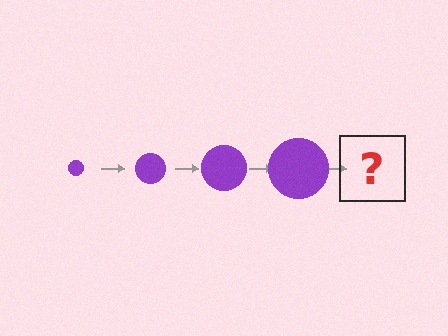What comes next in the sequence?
The next element should be a purple circle, larger than the previous one.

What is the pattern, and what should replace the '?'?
The pattern is that the circle gets progressively larger each step. The '?' should be a purple circle, larger than the previous one.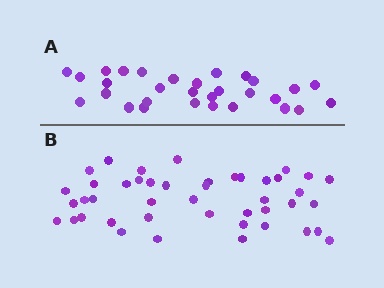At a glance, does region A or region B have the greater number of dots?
Region B (the bottom region) has more dots.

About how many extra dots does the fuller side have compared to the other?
Region B has approximately 15 more dots than region A.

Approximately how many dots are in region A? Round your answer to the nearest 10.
About 30 dots.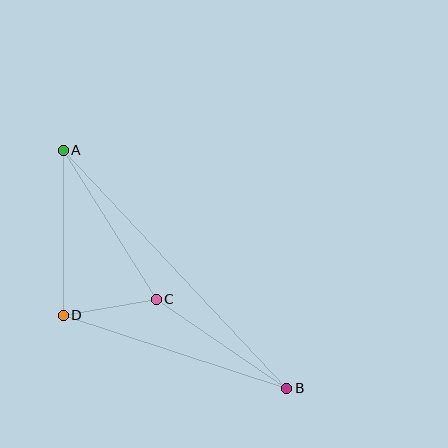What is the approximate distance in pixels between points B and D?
The distance between B and D is approximately 235 pixels.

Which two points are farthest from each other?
Points A and B are farthest from each other.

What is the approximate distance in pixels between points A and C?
The distance between A and C is approximately 175 pixels.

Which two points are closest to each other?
Points C and D are closest to each other.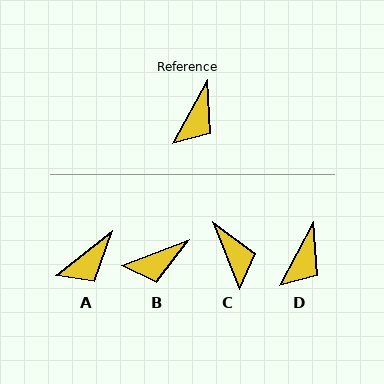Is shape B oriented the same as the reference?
No, it is off by about 41 degrees.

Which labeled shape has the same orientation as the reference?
D.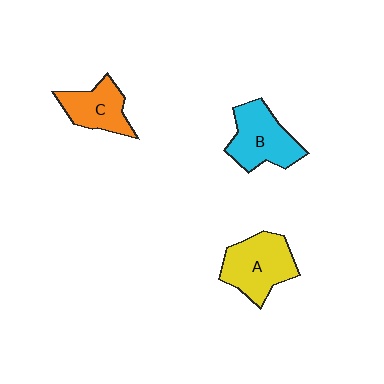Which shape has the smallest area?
Shape C (orange).